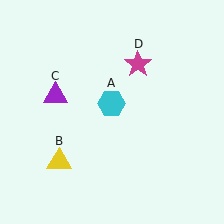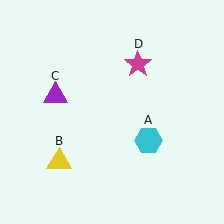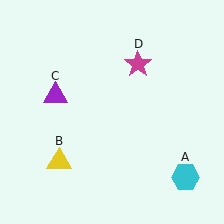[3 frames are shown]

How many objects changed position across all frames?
1 object changed position: cyan hexagon (object A).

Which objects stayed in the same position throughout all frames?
Yellow triangle (object B) and purple triangle (object C) and magenta star (object D) remained stationary.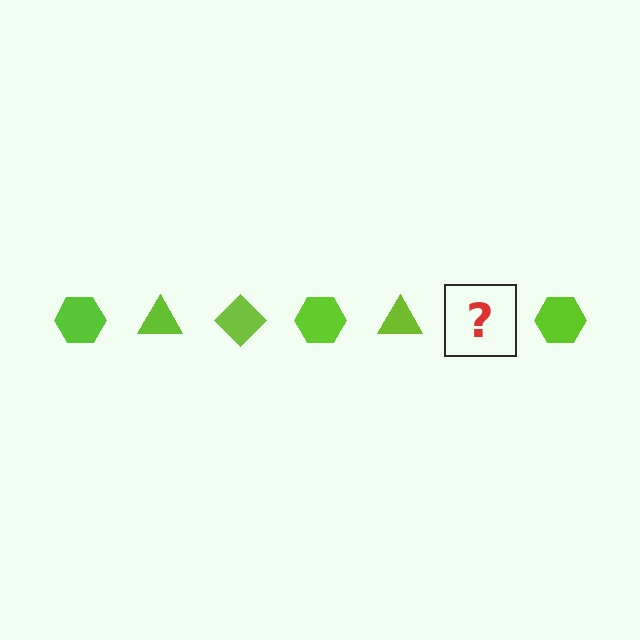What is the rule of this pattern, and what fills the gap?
The rule is that the pattern cycles through hexagon, triangle, diamond shapes in lime. The gap should be filled with a lime diamond.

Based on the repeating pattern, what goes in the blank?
The blank should be a lime diamond.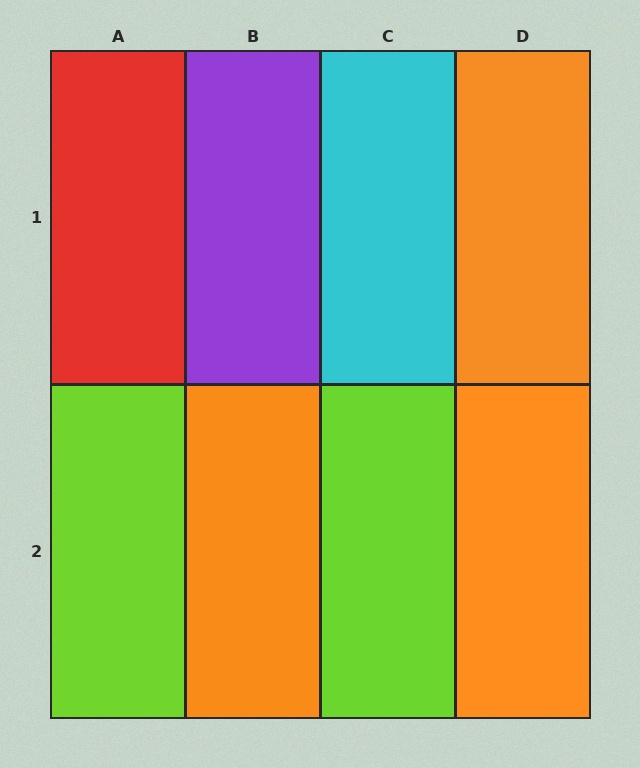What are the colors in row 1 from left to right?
Red, purple, cyan, orange.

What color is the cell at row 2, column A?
Lime.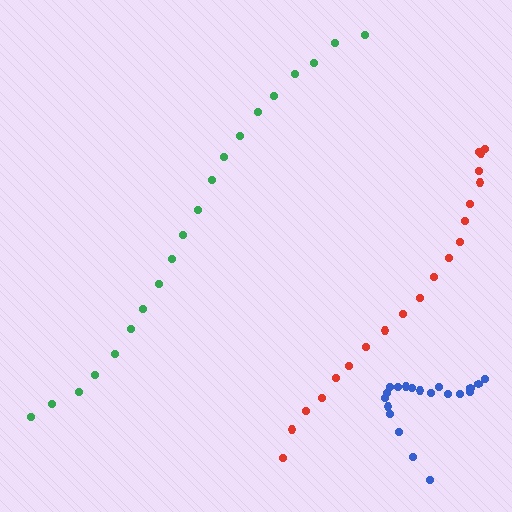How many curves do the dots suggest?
There are 3 distinct paths.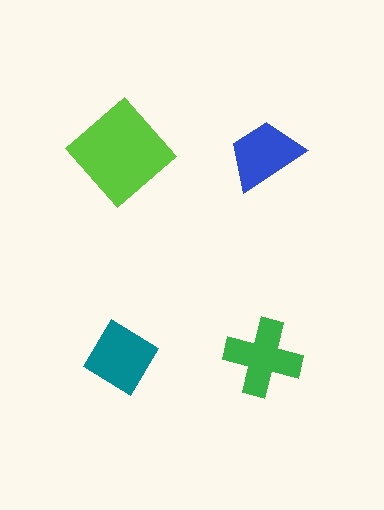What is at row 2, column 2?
A green cross.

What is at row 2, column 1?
A teal diamond.